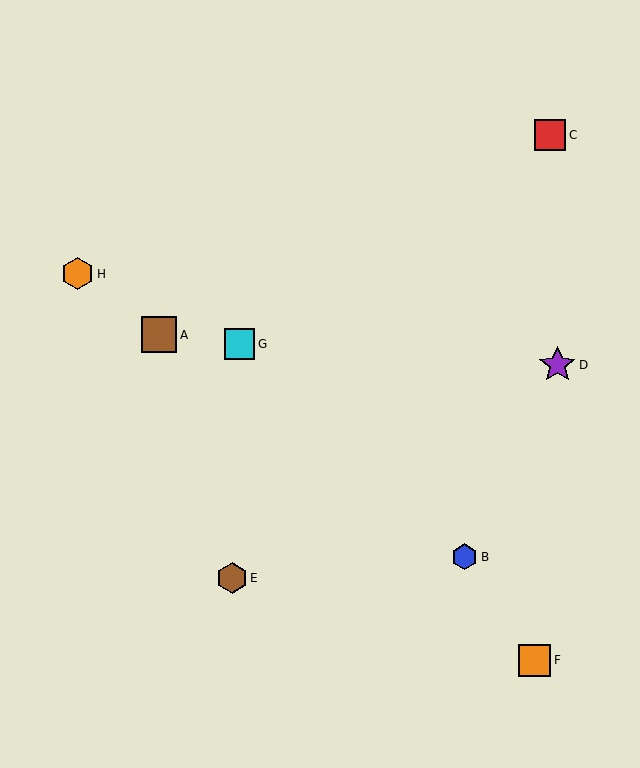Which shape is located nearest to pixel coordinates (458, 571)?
The blue hexagon (labeled B) at (465, 557) is nearest to that location.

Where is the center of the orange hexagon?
The center of the orange hexagon is at (78, 274).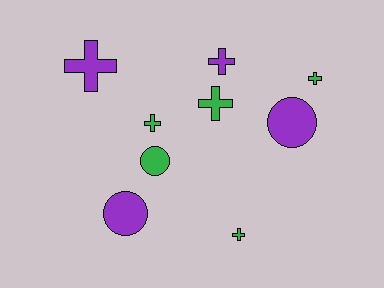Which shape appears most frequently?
Cross, with 6 objects.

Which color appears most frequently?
Green, with 5 objects.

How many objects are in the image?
There are 9 objects.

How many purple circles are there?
There are 2 purple circles.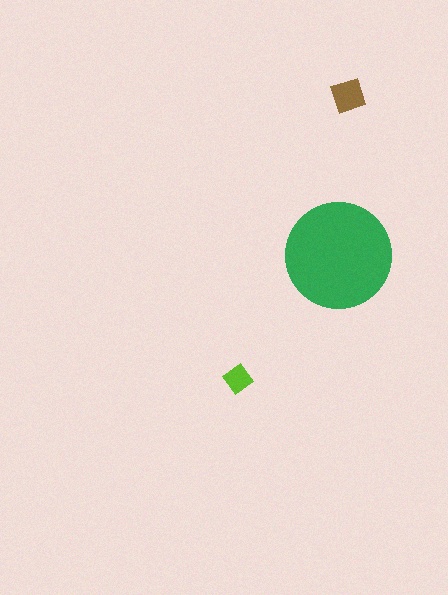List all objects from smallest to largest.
The lime diamond, the brown square, the green circle.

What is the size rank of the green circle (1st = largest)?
1st.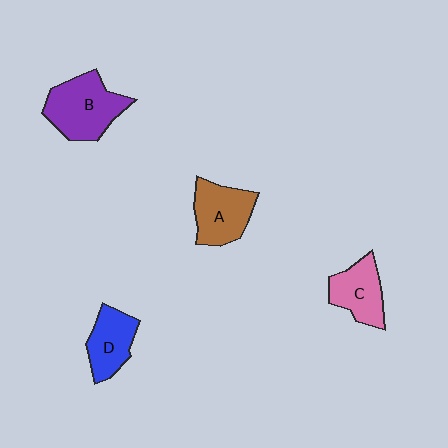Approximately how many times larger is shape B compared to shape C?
Approximately 1.4 times.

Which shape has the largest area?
Shape B (purple).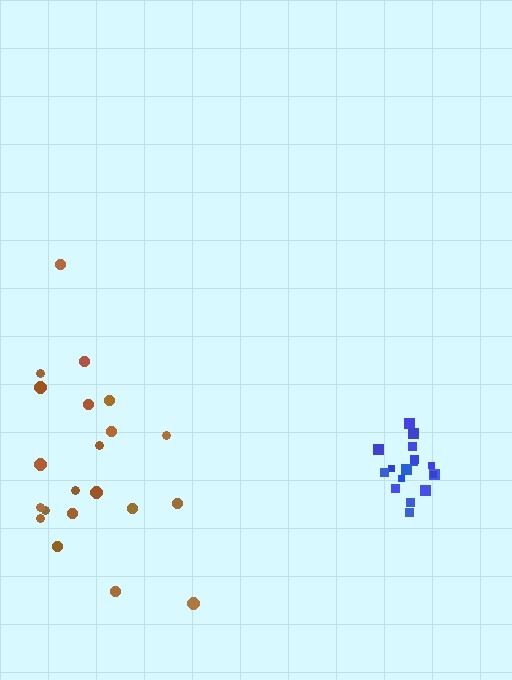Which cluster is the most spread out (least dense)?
Brown.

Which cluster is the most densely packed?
Blue.